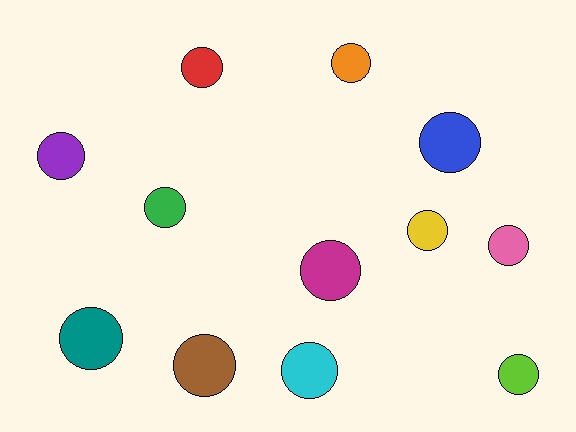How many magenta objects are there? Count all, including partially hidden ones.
There is 1 magenta object.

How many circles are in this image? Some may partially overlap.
There are 12 circles.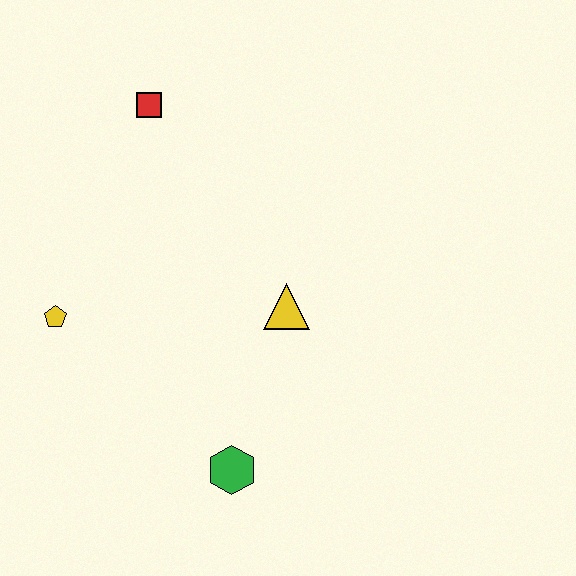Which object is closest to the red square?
The yellow pentagon is closest to the red square.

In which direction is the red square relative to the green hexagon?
The red square is above the green hexagon.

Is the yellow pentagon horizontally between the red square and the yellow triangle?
No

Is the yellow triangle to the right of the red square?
Yes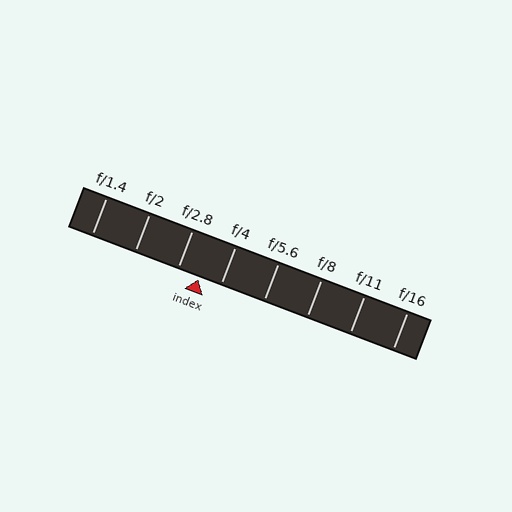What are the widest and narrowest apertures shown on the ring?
The widest aperture shown is f/1.4 and the narrowest is f/16.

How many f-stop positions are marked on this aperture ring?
There are 8 f-stop positions marked.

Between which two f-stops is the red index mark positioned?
The index mark is between f/2.8 and f/4.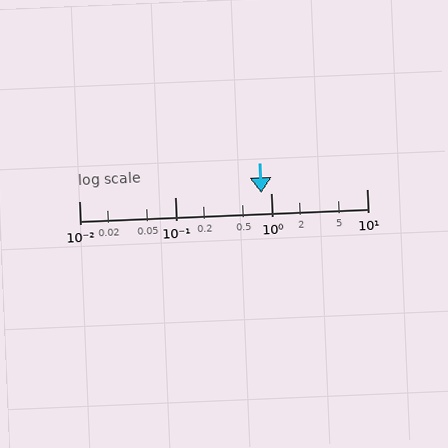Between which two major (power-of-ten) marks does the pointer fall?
The pointer is between 0.1 and 1.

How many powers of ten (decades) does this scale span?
The scale spans 3 decades, from 0.01 to 10.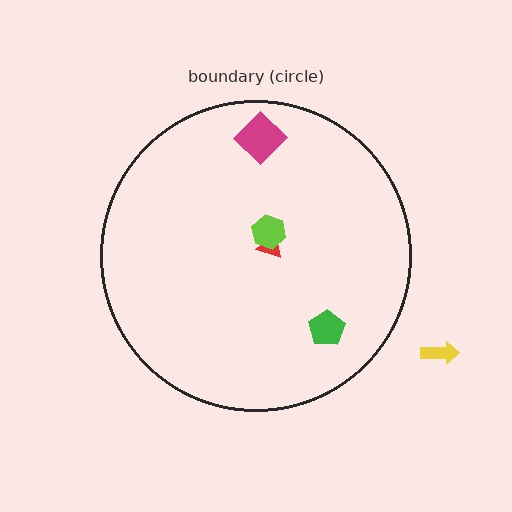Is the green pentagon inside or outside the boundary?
Inside.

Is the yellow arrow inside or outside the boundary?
Outside.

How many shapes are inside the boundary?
4 inside, 1 outside.